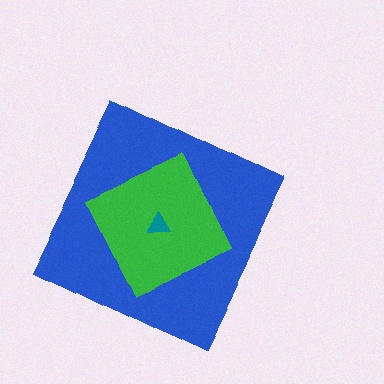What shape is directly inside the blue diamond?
The green square.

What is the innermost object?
The teal triangle.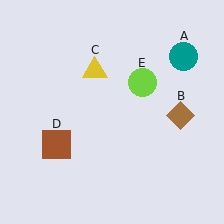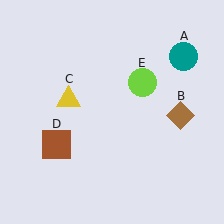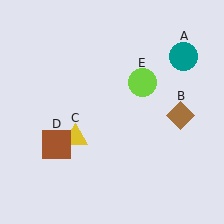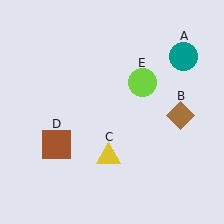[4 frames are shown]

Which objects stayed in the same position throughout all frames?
Teal circle (object A) and brown diamond (object B) and brown square (object D) and lime circle (object E) remained stationary.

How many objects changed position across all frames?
1 object changed position: yellow triangle (object C).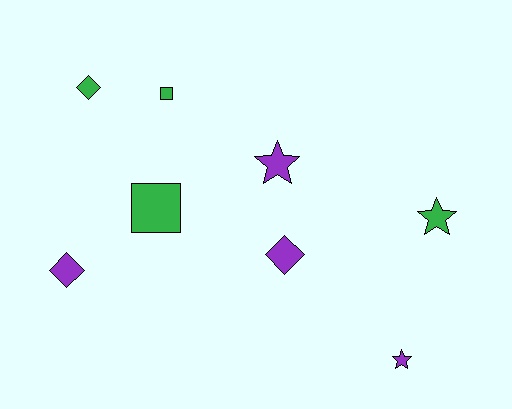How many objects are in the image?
There are 8 objects.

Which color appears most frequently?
Purple, with 4 objects.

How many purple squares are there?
There are no purple squares.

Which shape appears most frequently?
Diamond, with 3 objects.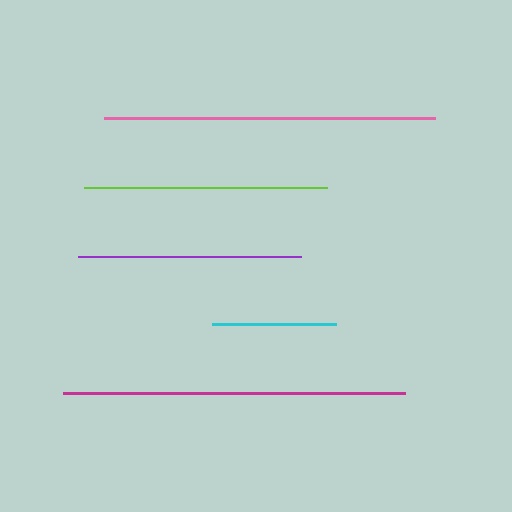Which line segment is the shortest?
The cyan line is the shortest at approximately 124 pixels.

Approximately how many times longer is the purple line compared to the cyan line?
The purple line is approximately 1.8 times the length of the cyan line.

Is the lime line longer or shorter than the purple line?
The lime line is longer than the purple line.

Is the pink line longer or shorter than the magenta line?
The magenta line is longer than the pink line.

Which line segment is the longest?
The magenta line is the longest at approximately 343 pixels.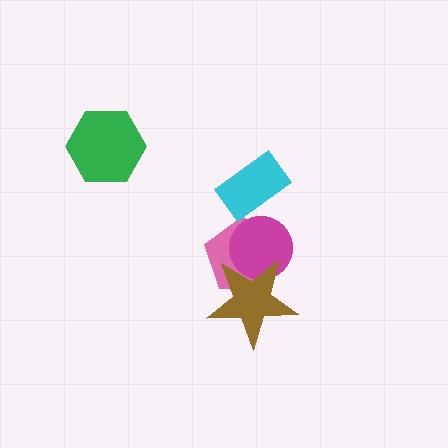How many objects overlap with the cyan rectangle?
0 objects overlap with the cyan rectangle.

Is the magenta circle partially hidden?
Yes, it is partially covered by another shape.